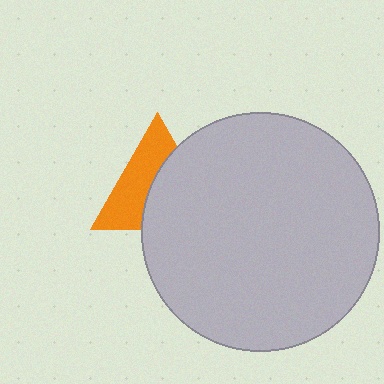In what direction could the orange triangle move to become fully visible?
The orange triangle could move left. That would shift it out from behind the light gray circle entirely.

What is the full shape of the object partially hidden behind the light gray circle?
The partially hidden object is an orange triangle.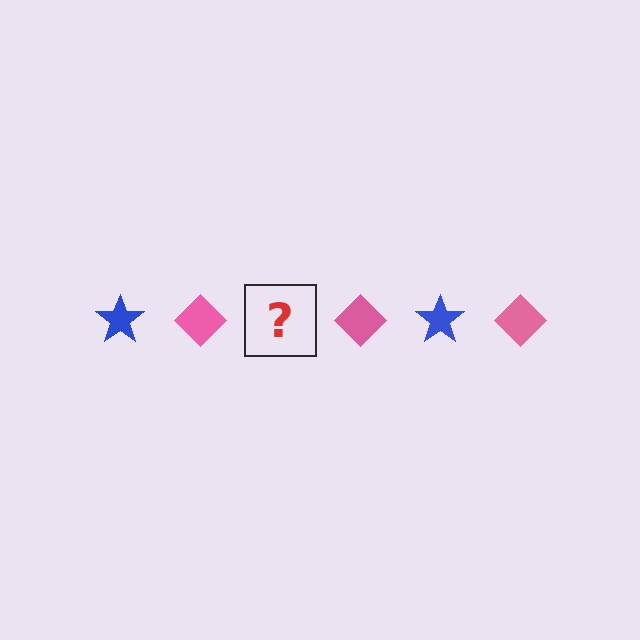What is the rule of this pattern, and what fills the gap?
The rule is that the pattern alternates between blue star and pink diamond. The gap should be filled with a blue star.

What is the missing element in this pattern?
The missing element is a blue star.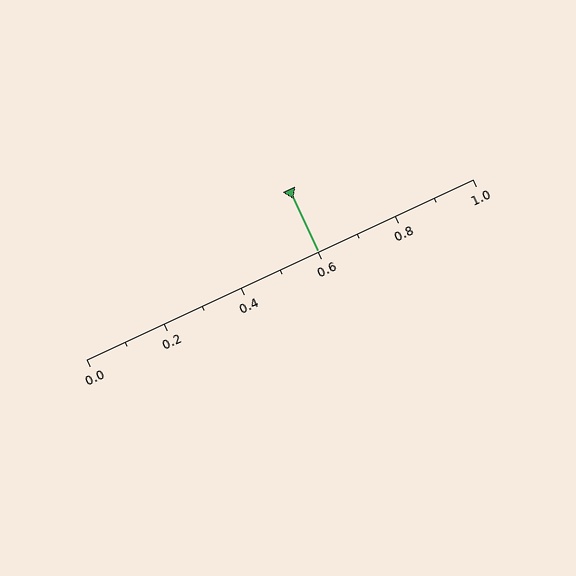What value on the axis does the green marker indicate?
The marker indicates approximately 0.6.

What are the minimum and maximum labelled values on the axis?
The axis runs from 0.0 to 1.0.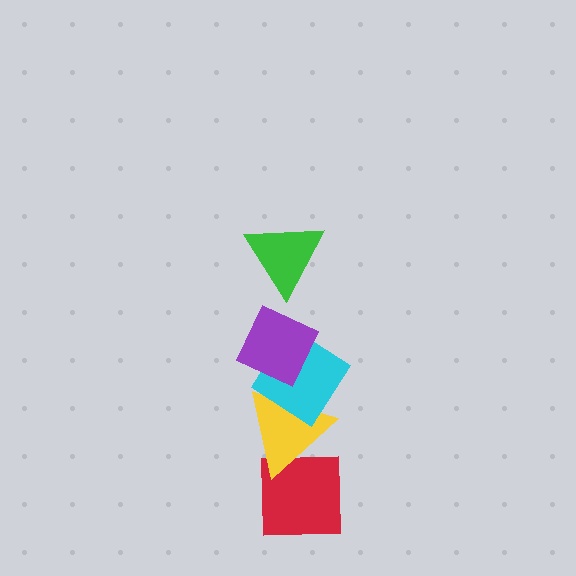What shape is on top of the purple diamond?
The green triangle is on top of the purple diamond.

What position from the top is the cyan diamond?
The cyan diamond is 3rd from the top.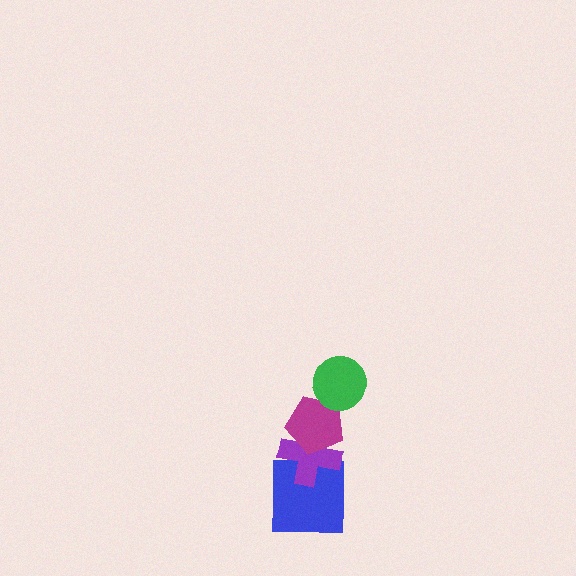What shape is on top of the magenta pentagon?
The green circle is on top of the magenta pentagon.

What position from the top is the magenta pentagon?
The magenta pentagon is 2nd from the top.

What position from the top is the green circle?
The green circle is 1st from the top.